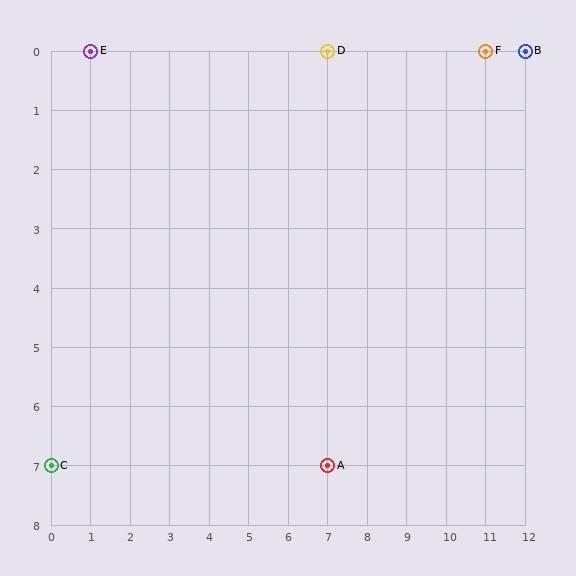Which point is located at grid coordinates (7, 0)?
Point D is at (7, 0).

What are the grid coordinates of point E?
Point E is at grid coordinates (1, 0).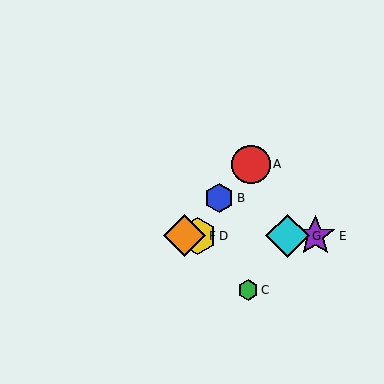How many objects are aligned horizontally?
4 objects (D, E, F, G) are aligned horizontally.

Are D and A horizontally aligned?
No, D is at y≈236 and A is at y≈164.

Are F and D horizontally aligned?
Yes, both are at y≈236.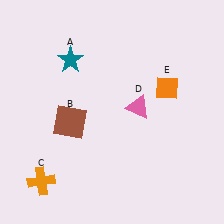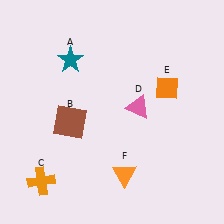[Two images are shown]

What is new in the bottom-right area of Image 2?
An orange triangle (F) was added in the bottom-right area of Image 2.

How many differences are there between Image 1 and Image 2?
There is 1 difference between the two images.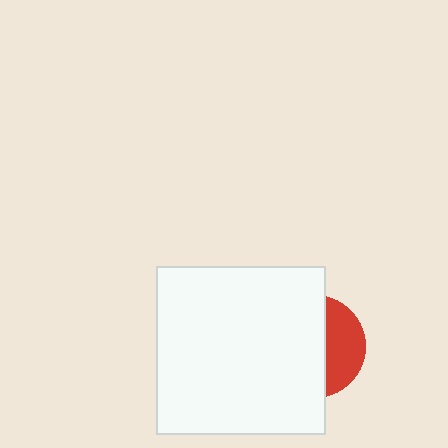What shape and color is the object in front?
The object in front is a white square.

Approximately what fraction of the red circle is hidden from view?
Roughly 63% of the red circle is hidden behind the white square.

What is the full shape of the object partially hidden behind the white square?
The partially hidden object is a red circle.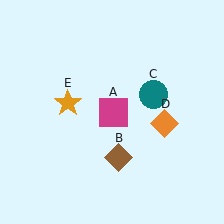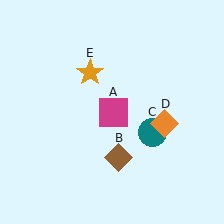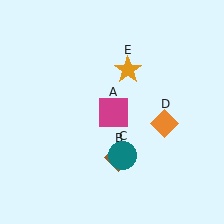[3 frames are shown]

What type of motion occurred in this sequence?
The teal circle (object C), orange star (object E) rotated clockwise around the center of the scene.